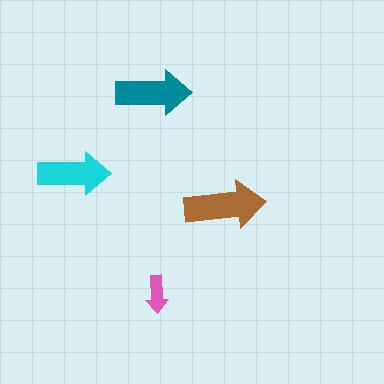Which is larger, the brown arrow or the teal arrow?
The brown one.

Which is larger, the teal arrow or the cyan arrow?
The teal one.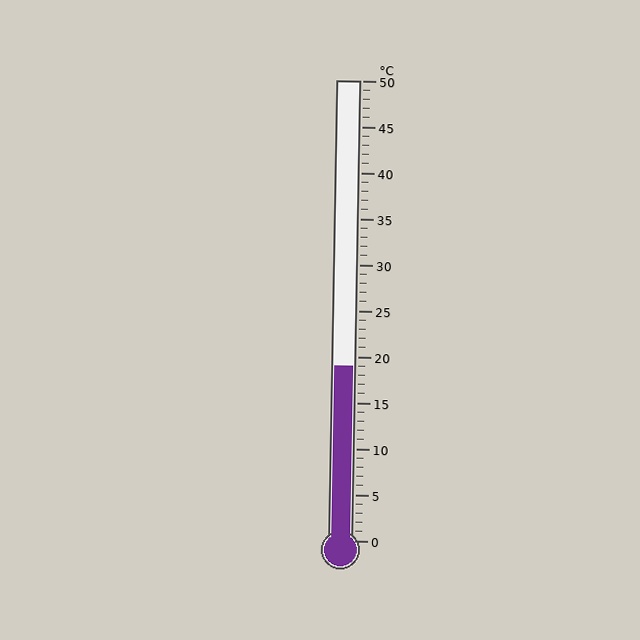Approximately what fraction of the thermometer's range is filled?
The thermometer is filled to approximately 40% of its range.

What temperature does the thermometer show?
The thermometer shows approximately 19°C.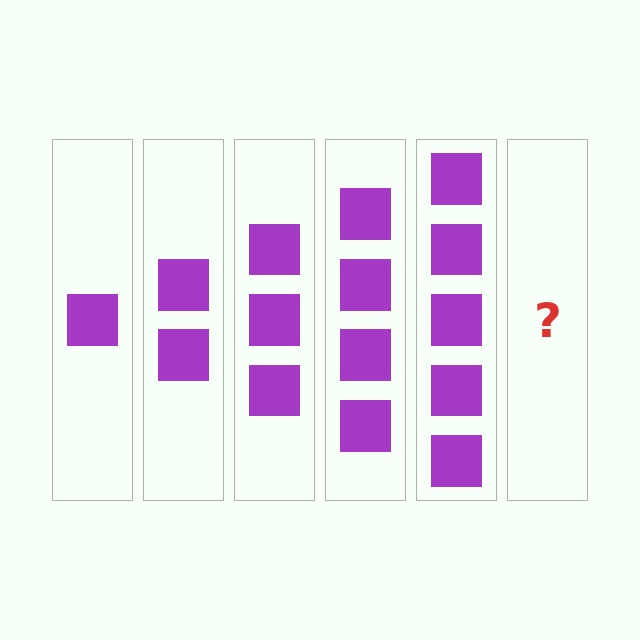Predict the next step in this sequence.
The next step is 6 squares.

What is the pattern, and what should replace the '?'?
The pattern is that each step adds one more square. The '?' should be 6 squares.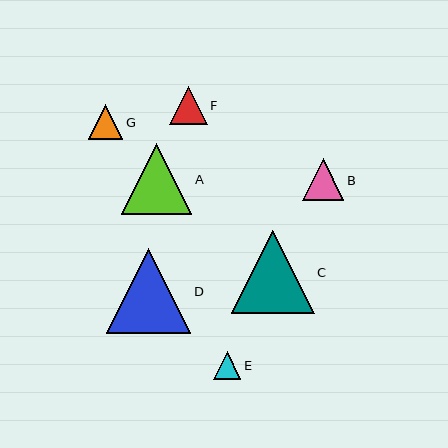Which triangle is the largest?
Triangle D is the largest with a size of approximately 85 pixels.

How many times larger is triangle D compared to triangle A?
Triangle D is approximately 1.2 times the size of triangle A.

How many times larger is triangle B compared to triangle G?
Triangle B is approximately 1.2 times the size of triangle G.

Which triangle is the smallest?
Triangle E is the smallest with a size of approximately 27 pixels.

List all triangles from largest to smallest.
From largest to smallest: D, C, A, B, F, G, E.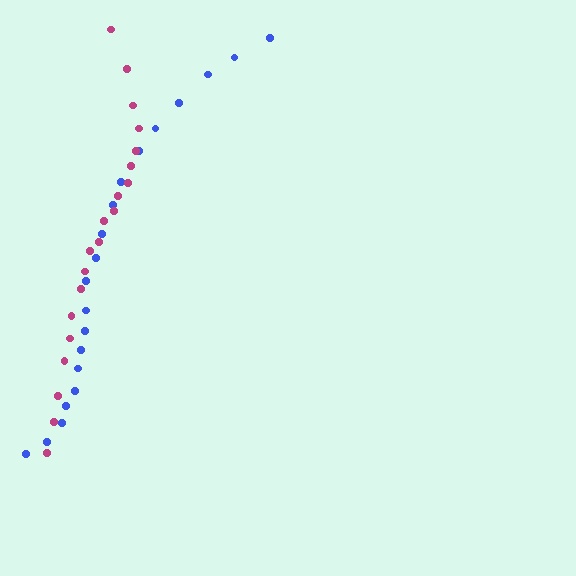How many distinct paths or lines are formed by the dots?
There are 2 distinct paths.